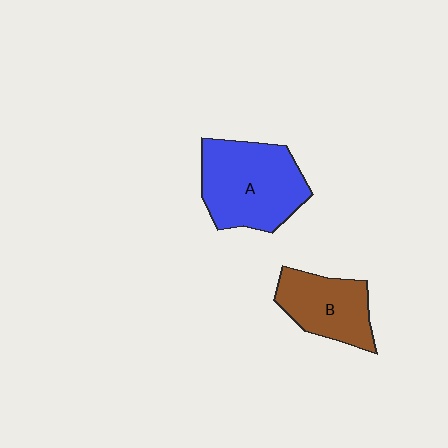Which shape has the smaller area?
Shape B (brown).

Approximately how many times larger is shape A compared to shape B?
Approximately 1.5 times.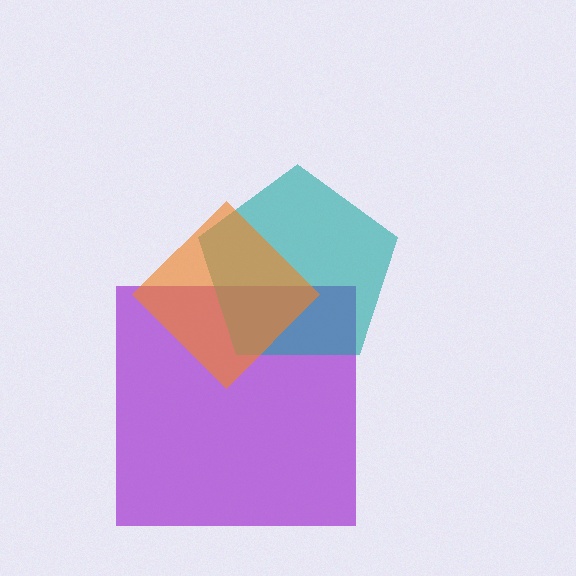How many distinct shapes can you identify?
There are 3 distinct shapes: a purple square, a teal pentagon, an orange diamond.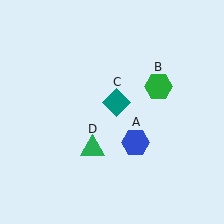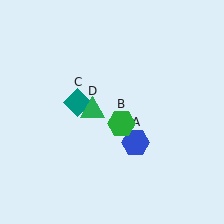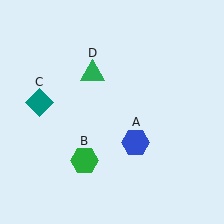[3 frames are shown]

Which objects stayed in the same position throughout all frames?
Blue hexagon (object A) remained stationary.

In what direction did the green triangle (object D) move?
The green triangle (object D) moved up.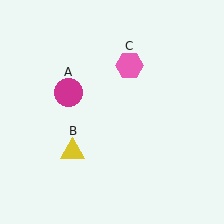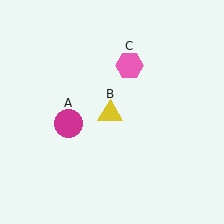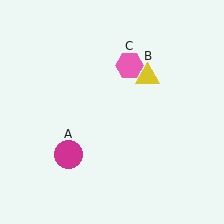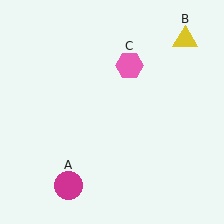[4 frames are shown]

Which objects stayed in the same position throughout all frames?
Pink hexagon (object C) remained stationary.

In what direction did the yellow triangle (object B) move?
The yellow triangle (object B) moved up and to the right.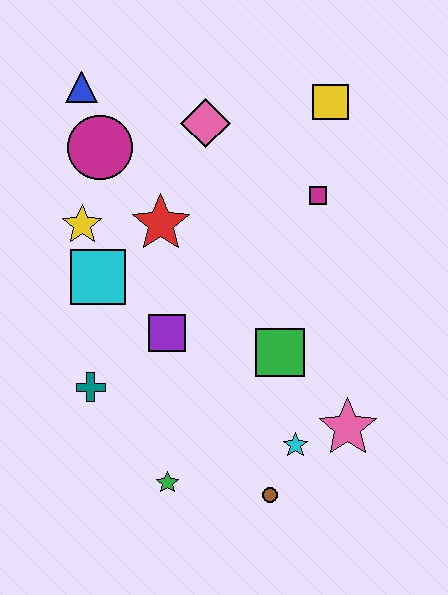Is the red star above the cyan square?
Yes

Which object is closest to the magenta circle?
The blue triangle is closest to the magenta circle.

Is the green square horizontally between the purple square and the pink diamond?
No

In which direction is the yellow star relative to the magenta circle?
The yellow star is below the magenta circle.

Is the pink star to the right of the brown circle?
Yes